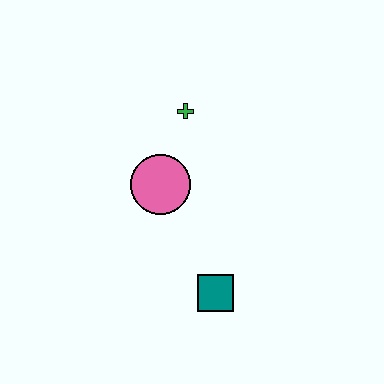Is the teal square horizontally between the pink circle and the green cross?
No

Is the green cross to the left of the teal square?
Yes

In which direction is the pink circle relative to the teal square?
The pink circle is above the teal square.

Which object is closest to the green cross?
The pink circle is closest to the green cross.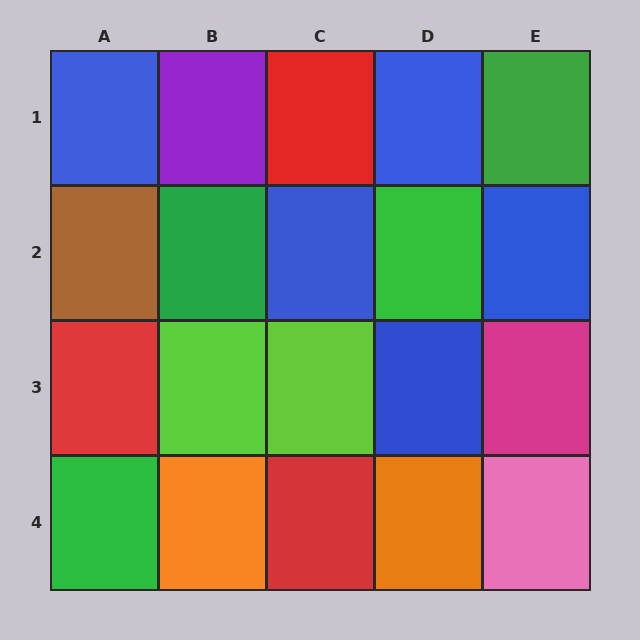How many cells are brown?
1 cell is brown.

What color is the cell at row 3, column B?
Lime.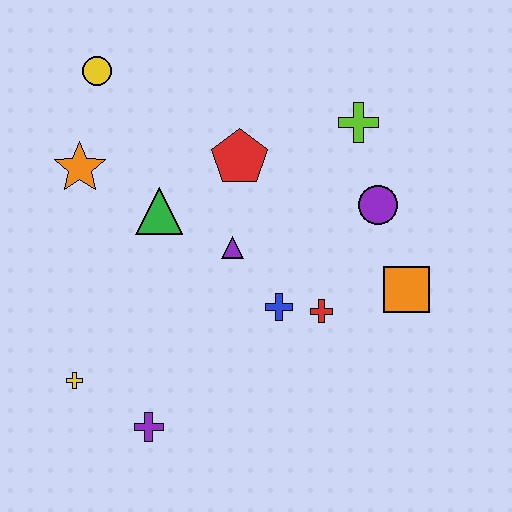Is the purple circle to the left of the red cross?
No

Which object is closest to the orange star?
The green triangle is closest to the orange star.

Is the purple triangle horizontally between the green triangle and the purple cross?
No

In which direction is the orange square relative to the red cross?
The orange square is to the right of the red cross.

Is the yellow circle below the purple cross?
No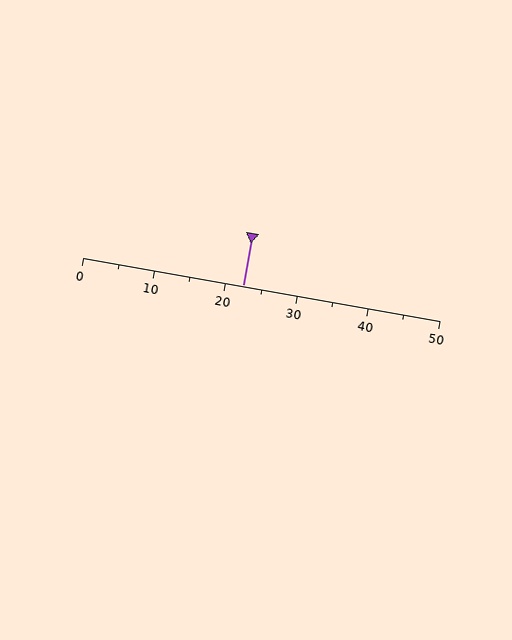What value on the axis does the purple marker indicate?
The marker indicates approximately 22.5.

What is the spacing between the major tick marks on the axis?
The major ticks are spaced 10 apart.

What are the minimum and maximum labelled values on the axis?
The axis runs from 0 to 50.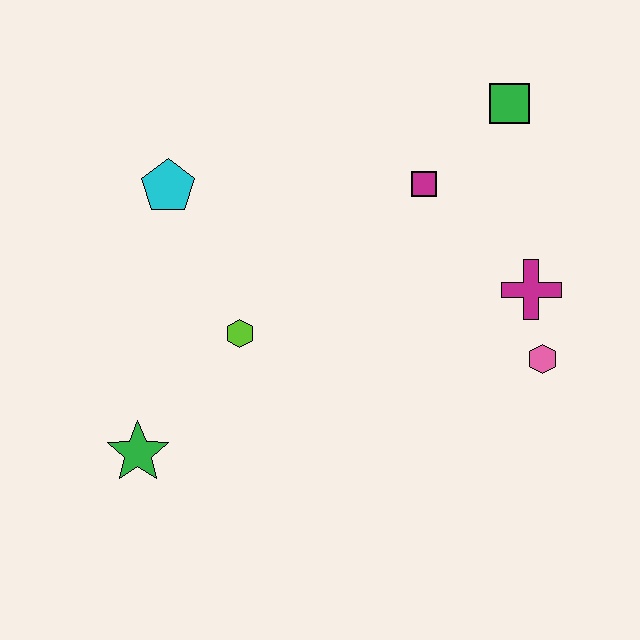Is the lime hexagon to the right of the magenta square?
No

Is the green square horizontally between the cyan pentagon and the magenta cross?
Yes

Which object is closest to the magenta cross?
The pink hexagon is closest to the magenta cross.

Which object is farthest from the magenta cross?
The green star is farthest from the magenta cross.